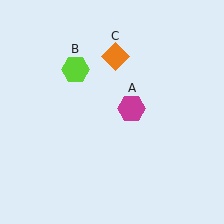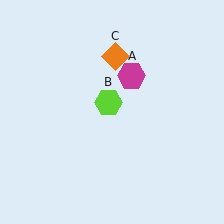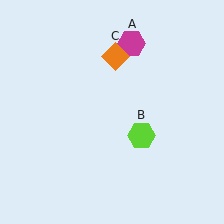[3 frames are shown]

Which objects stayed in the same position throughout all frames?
Orange diamond (object C) remained stationary.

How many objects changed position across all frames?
2 objects changed position: magenta hexagon (object A), lime hexagon (object B).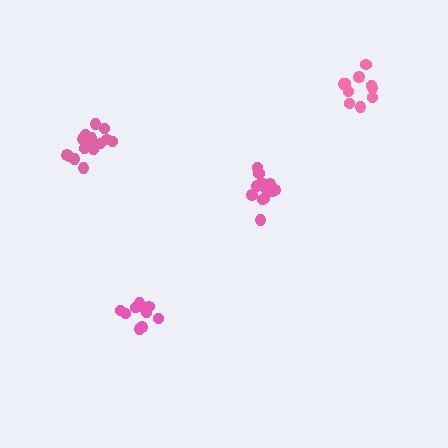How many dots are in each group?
Group 1: 13 dots, Group 2: 16 dots, Group 3: 10 dots, Group 4: 10 dots (49 total).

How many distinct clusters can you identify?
There are 4 distinct clusters.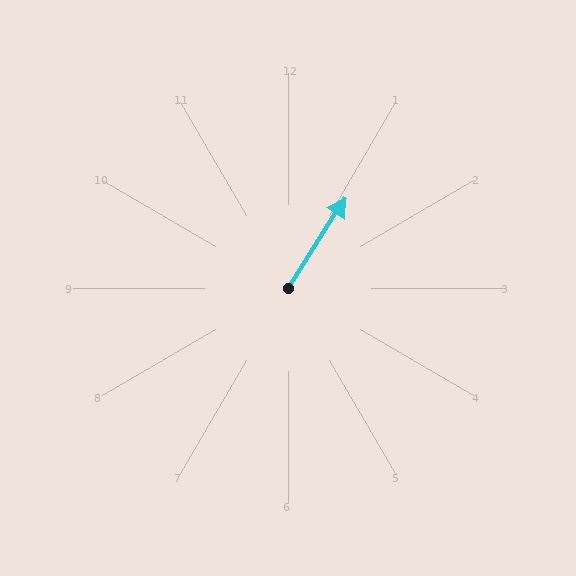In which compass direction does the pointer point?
Northeast.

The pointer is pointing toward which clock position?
Roughly 1 o'clock.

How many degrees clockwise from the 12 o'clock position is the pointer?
Approximately 33 degrees.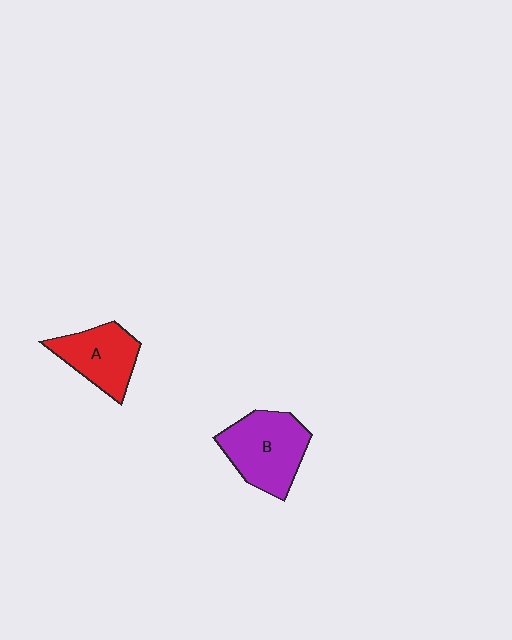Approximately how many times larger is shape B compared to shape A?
Approximately 1.3 times.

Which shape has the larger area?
Shape B (purple).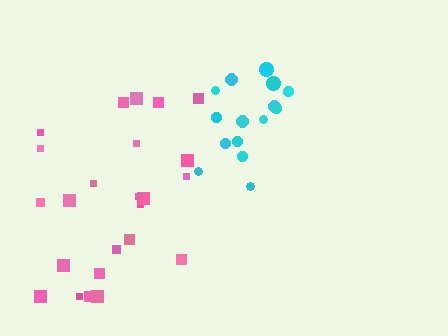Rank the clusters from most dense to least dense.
cyan, pink.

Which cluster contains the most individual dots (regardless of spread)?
Pink (24).